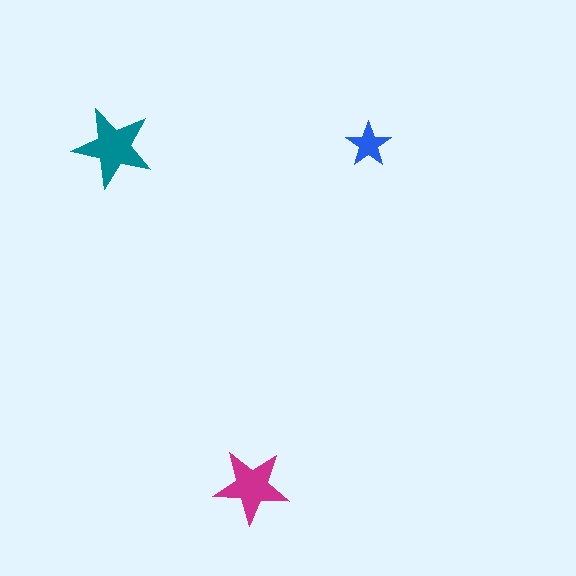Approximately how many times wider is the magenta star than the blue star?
About 1.5 times wider.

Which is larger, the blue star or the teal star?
The teal one.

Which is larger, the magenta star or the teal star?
The teal one.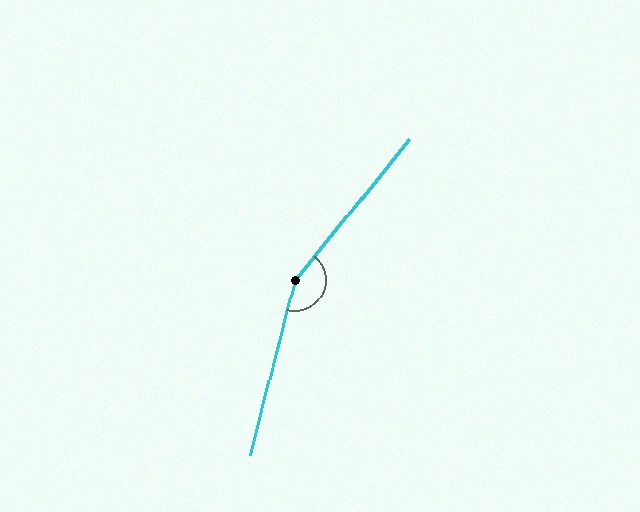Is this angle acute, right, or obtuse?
It is obtuse.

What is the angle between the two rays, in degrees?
Approximately 155 degrees.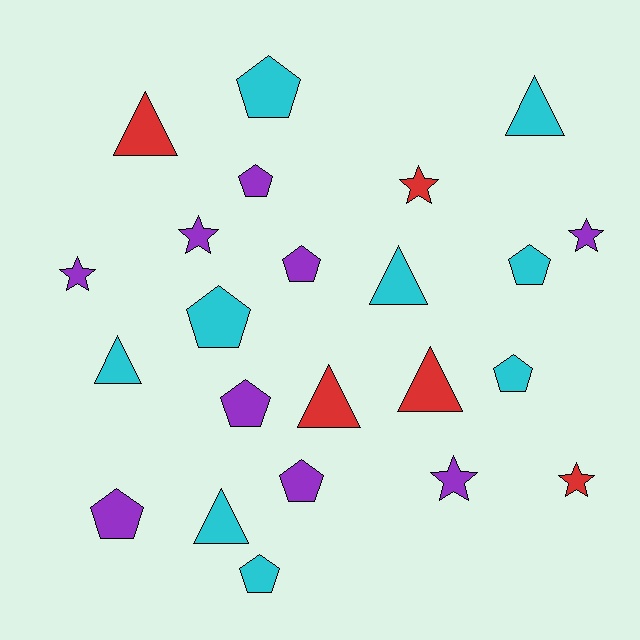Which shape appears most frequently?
Pentagon, with 10 objects.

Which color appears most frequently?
Cyan, with 9 objects.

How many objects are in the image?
There are 23 objects.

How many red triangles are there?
There are 3 red triangles.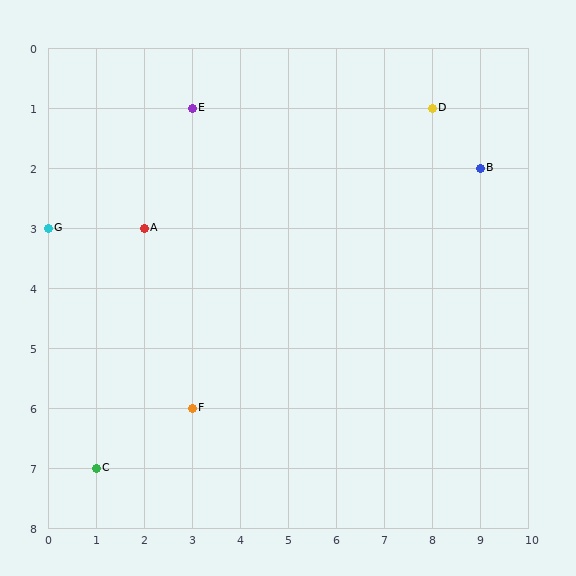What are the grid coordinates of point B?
Point B is at grid coordinates (9, 2).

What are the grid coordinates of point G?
Point G is at grid coordinates (0, 3).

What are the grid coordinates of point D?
Point D is at grid coordinates (8, 1).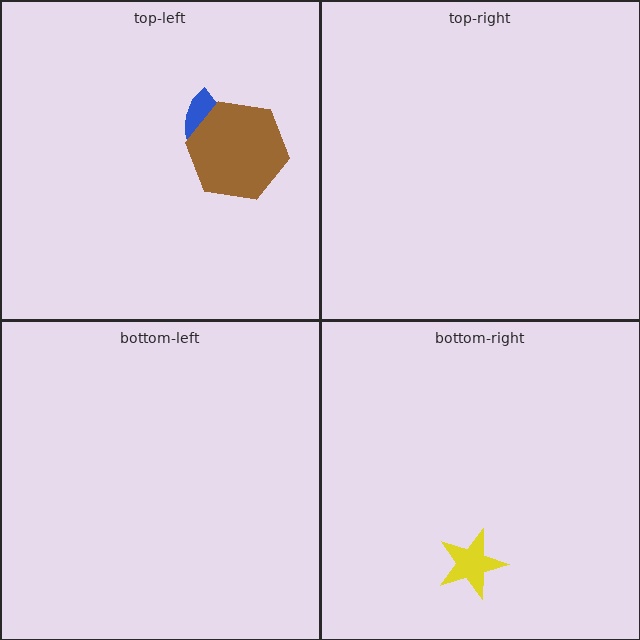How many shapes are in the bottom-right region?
1.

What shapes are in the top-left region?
The blue semicircle, the brown hexagon.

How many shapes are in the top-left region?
2.